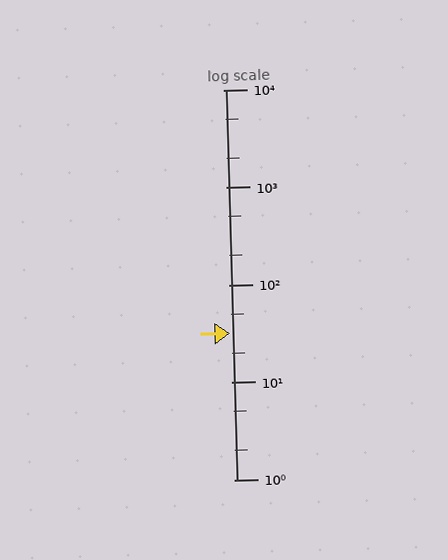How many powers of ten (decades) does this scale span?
The scale spans 4 decades, from 1 to 10000.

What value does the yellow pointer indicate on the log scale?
The pointer indicates approximately 32.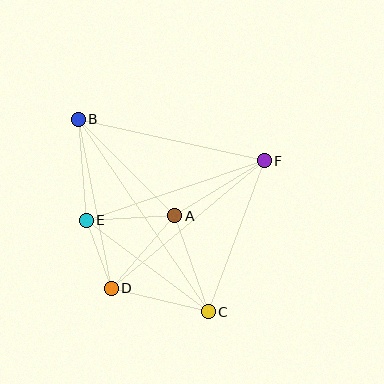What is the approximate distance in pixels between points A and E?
The distance between A and E is approximately 88 pixels.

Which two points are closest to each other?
Points D and E are closest to each other.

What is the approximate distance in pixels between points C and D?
The distance between C and D is approximately 100 pixels.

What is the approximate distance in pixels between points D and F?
The distance between D and F is approximately 199 pixels.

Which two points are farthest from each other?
Points B and C are farthest from each other.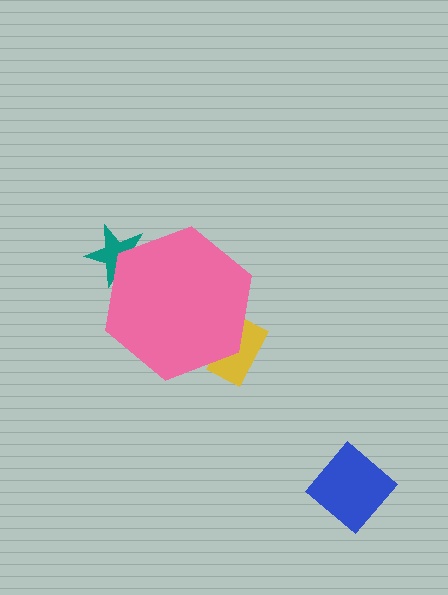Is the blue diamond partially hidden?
No, the blue diamond is fully visible.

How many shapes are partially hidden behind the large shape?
2 shapes are partially hidden.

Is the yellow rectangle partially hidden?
Yes, the yellow rectangle is partially hidden behind the pink hexagon.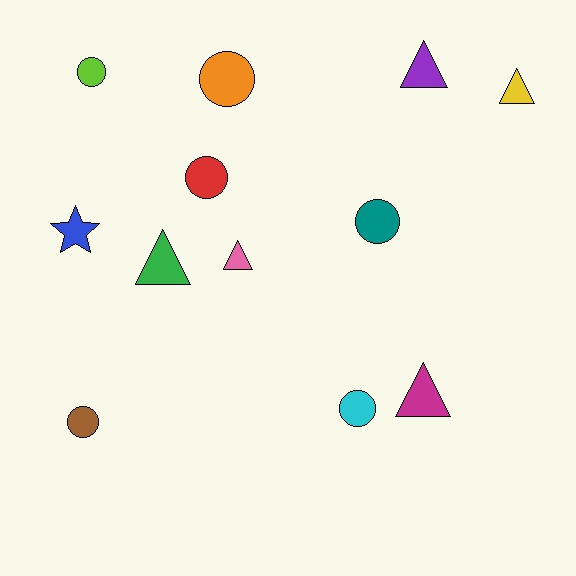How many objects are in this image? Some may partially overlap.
There are 12 objects.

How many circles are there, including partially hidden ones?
There are 6 circles.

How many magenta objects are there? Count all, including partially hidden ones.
There is 1 magenta object.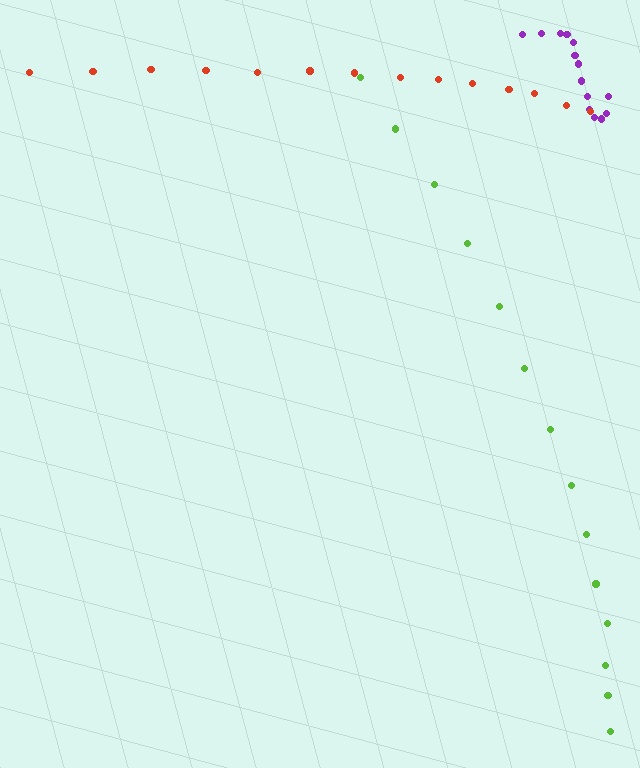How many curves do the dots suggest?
There are 3 distinct paths.